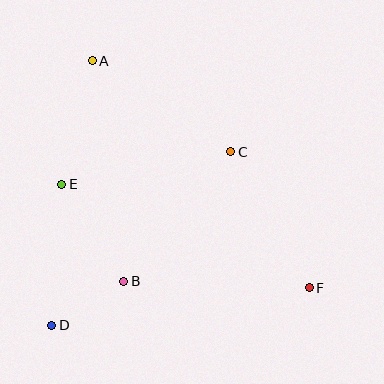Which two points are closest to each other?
Points B and D are closest to each other.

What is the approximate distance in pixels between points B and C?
The distance between B and C is approximately 168 pixels.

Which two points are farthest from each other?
Points A and F are farthest from each other.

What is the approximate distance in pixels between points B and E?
The distance between B and E is approximately 115 pixels.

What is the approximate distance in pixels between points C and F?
The distance between C and F is approximately 157 pixels.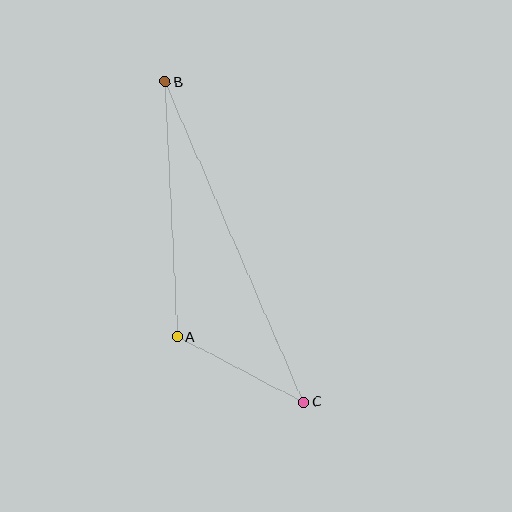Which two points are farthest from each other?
Points B and C are farthest from each other.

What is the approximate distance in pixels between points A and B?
The distance between A and B is approximately 255 pixels.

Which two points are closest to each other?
Points A and C are closest to each other.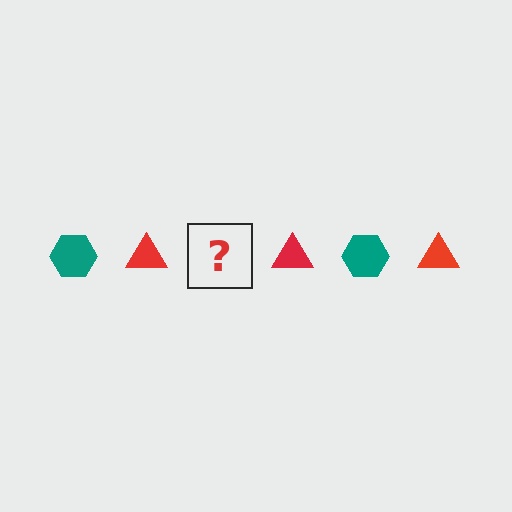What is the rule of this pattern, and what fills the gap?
The rule is that the pattern alternates between teal hexagon and red triangle. The gap should be filled with a teal hexagon.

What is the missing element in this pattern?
The missing element is a teal hexagon.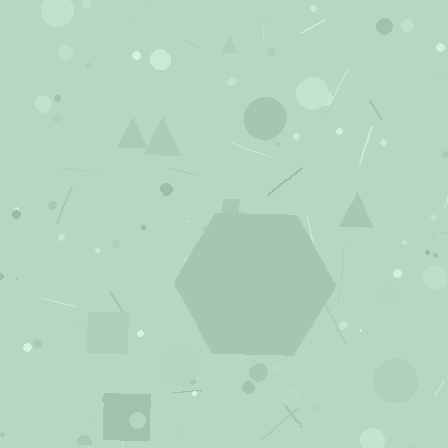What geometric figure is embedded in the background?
A hexagon is embedded in the background.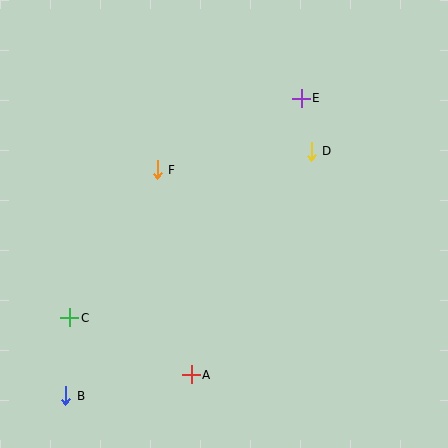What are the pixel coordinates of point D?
Point D is at (311, 151).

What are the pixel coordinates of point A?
Point A is at (191, 375).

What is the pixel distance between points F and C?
The distance between F and C is 172 pixels.